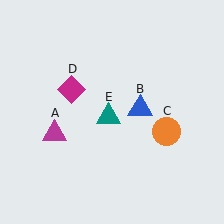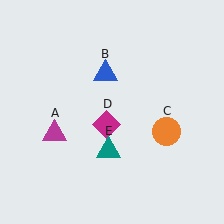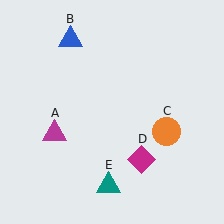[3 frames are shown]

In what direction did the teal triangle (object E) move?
The teal triangle (object E) moved down.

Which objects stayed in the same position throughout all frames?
Magenta triangle (object A) and orange circle (object C) remained stationary.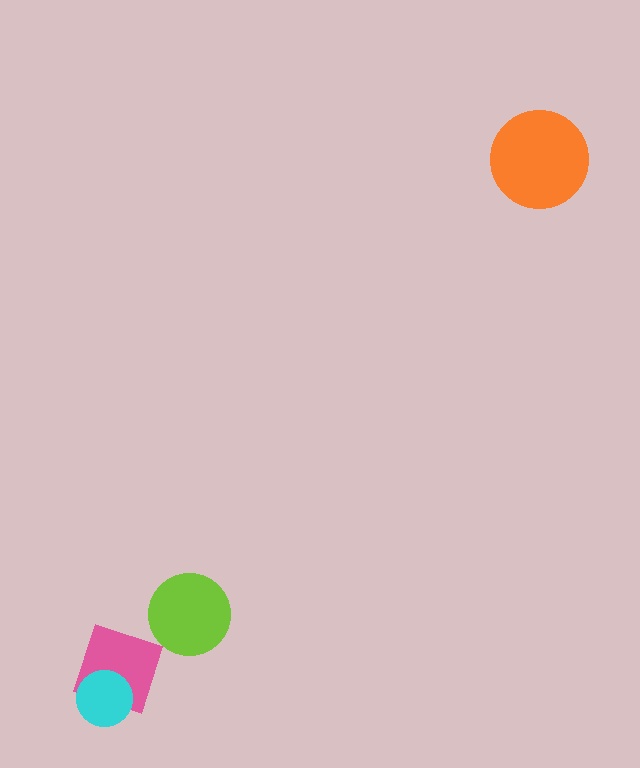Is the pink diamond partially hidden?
Yes, it is partially covered by another shape.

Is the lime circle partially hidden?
No, no other shape covers it.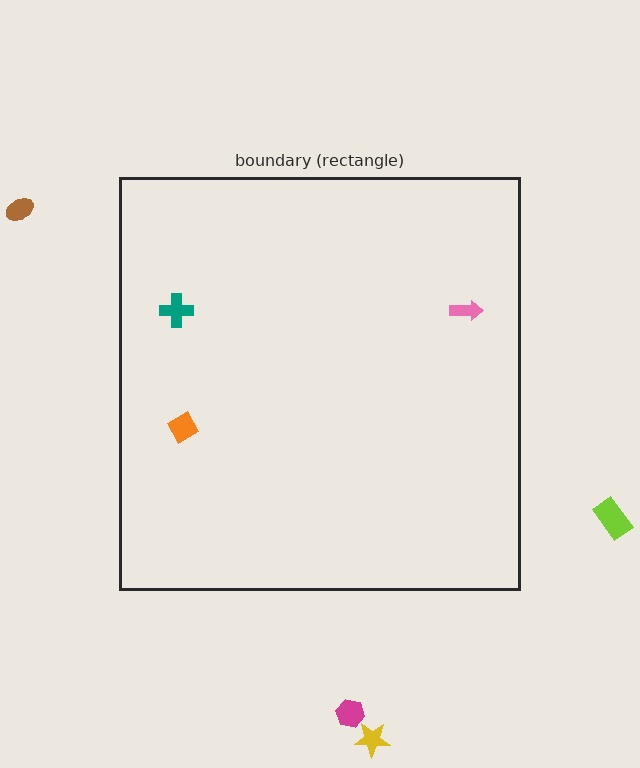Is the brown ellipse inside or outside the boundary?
Outside.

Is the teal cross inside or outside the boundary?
Inside.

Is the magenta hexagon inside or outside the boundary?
Outside.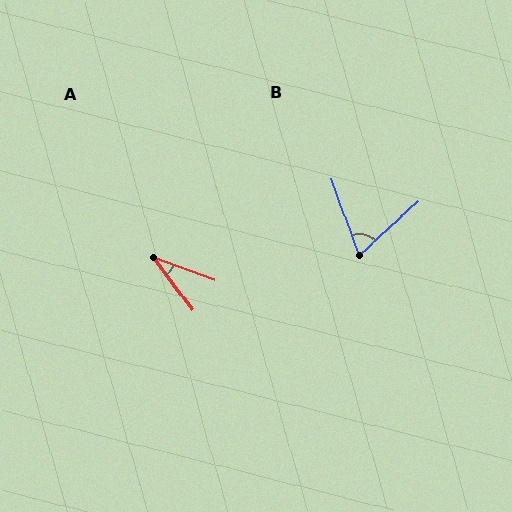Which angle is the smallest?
A, at approximately 34 degrees.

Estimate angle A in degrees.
Approximately 34 degrees.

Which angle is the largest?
B, at approximately 67 degrees.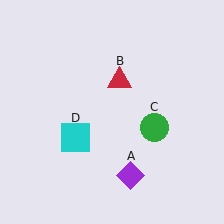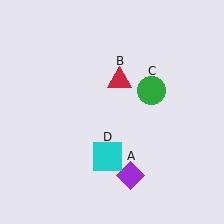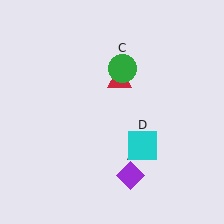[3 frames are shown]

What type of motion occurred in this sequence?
The green circle (object C), cyan square (object D) rotated counterclockwise around the center of the scene.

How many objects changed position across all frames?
2 objects changed position: green circle (object C), cyan square (object D).